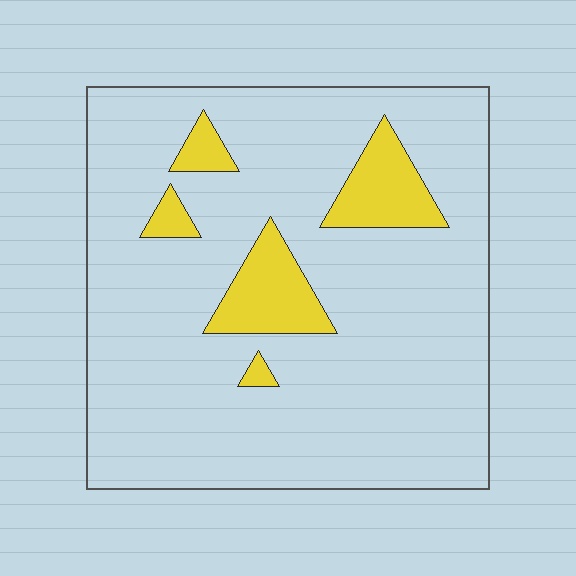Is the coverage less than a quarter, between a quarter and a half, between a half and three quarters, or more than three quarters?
Less than a quarter.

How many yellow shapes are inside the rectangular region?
5.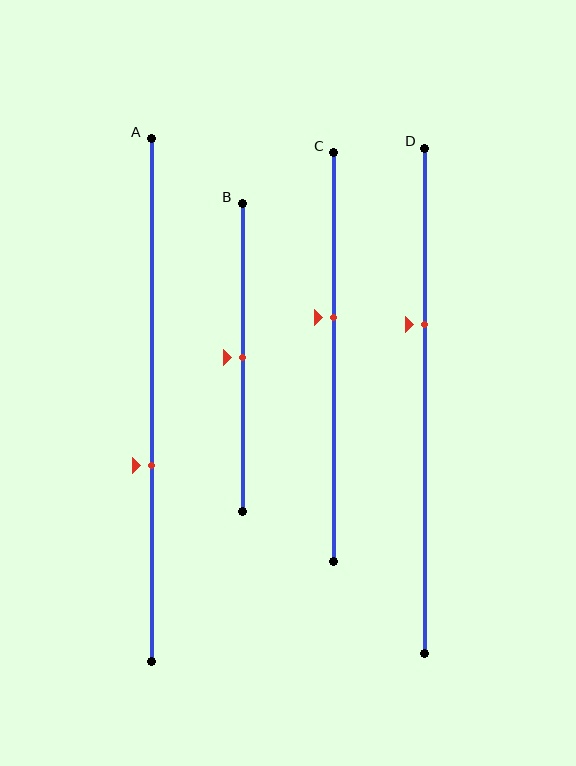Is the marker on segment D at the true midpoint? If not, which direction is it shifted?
No, the marker on segment D is shifted upward by about 15% of the segment length.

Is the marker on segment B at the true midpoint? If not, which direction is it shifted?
Yes, the marker on segment B is at the true midpoint.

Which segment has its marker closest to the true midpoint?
Segment B has its marker closest to the true midpoint.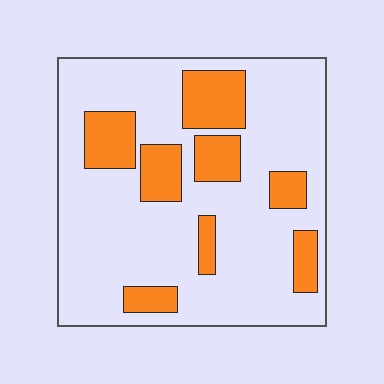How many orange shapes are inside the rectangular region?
8.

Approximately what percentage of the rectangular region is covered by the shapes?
Approximately 25%.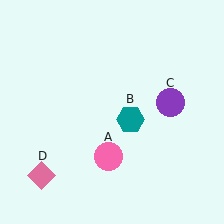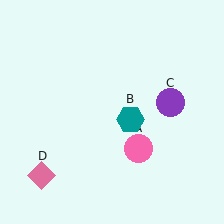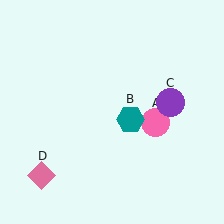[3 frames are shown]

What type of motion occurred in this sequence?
The pink circle (object A) rotated counterclockwise around the center of the scene.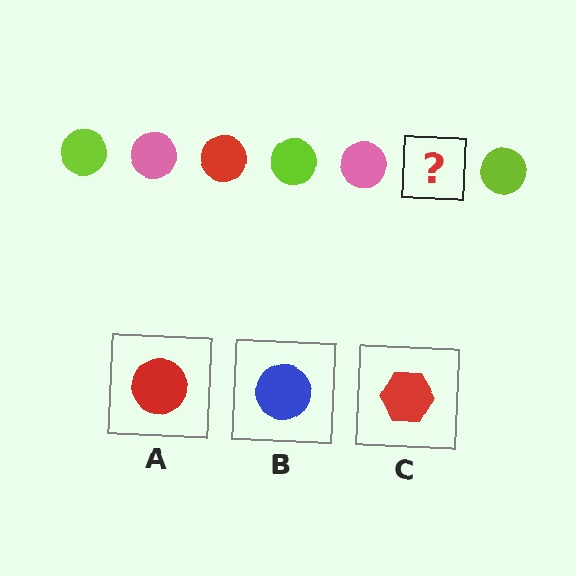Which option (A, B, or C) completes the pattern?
A.